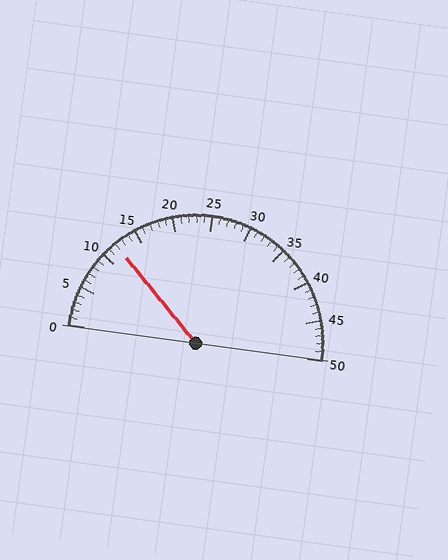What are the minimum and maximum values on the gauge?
The gauge ranges from 0 to 50.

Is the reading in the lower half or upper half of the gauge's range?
The reading is in the lower half of the range (0 to 50).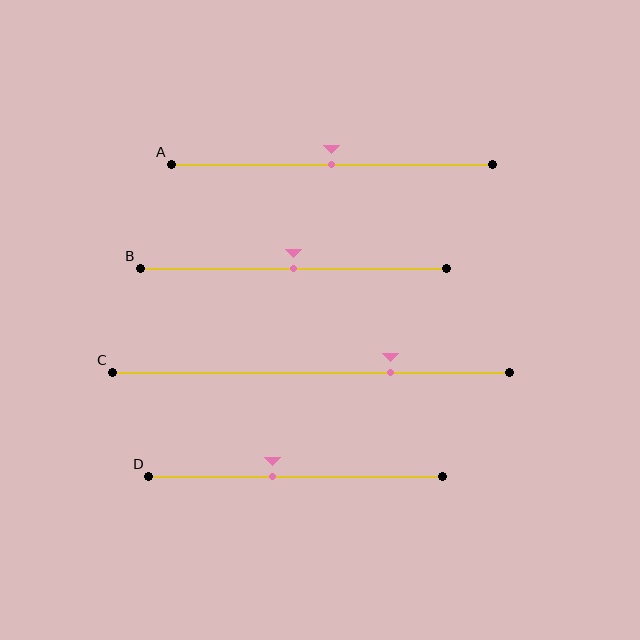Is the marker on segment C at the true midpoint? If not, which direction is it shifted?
No, the marker on segment C is shifted to the right by about 20% of the segment length.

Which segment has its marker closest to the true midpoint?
Segment A has its marker closest to the true midpoint.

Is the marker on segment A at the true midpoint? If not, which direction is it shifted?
Yes, the marker on segment A is at the true midpoint.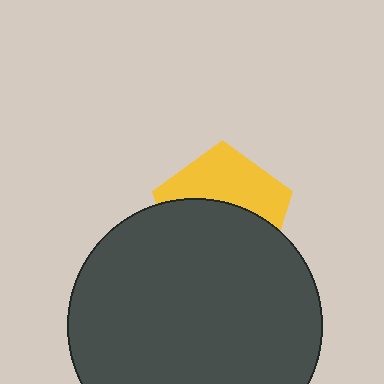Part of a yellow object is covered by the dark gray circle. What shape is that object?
It is a pentagon.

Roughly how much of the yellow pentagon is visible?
A small part of it is visible (roughly 43%).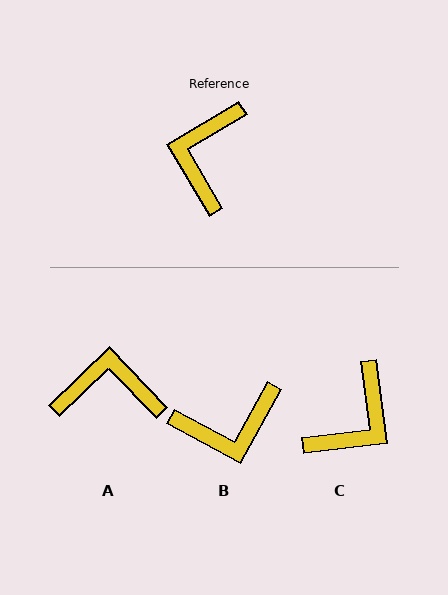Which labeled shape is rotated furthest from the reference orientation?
C, about 156 degrees away.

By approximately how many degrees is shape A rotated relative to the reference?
Approximately 77 degrees clockwise.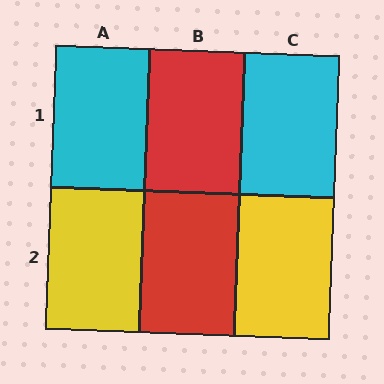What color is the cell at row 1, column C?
Cyan.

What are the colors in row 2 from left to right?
Yellow, red, yellow.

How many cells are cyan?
2 cells are cyan.